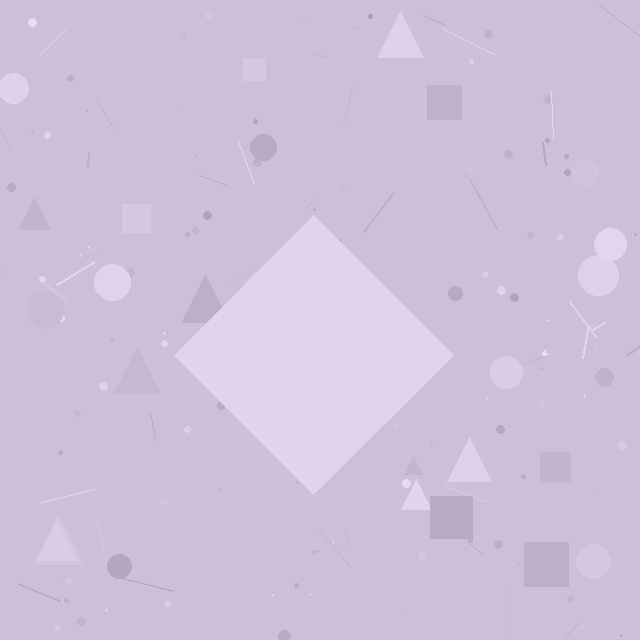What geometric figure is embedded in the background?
A diamond is embedded in the background.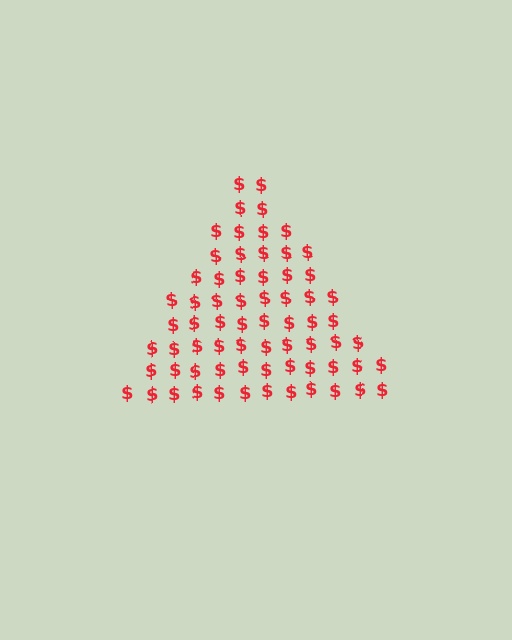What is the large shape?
The large shape is a triangle.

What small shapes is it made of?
It is made of small dollar signs.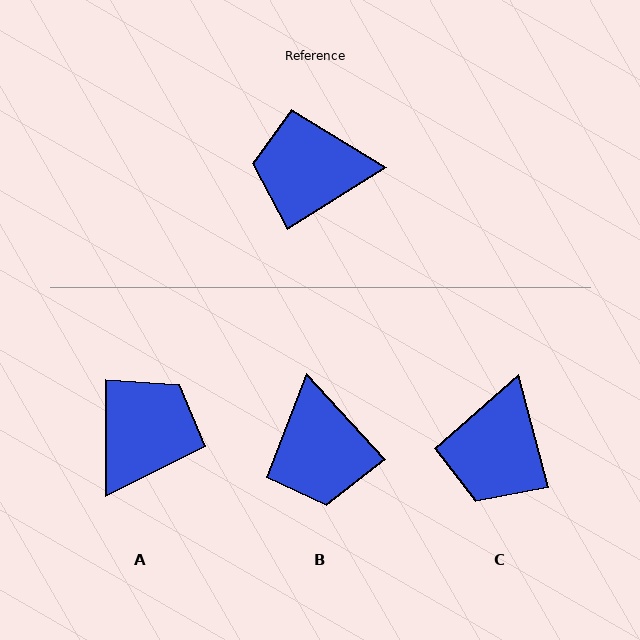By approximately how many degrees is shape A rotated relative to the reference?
Approximately 122 degrees clockwise.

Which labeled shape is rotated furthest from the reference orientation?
A, about 122 degrees away.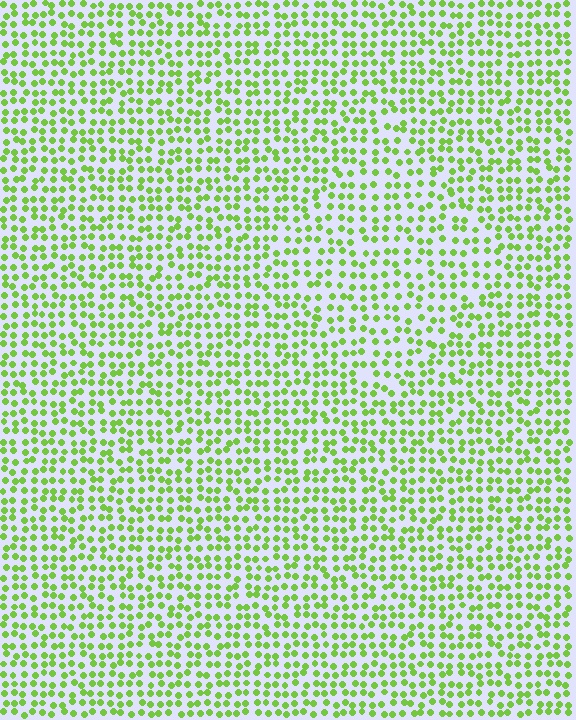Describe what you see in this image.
The image contains small lime elements arranged at two different densities. A diamond-shaped region is visible where the elements are less densely packed than the surrounding area.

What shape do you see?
I see a diamond.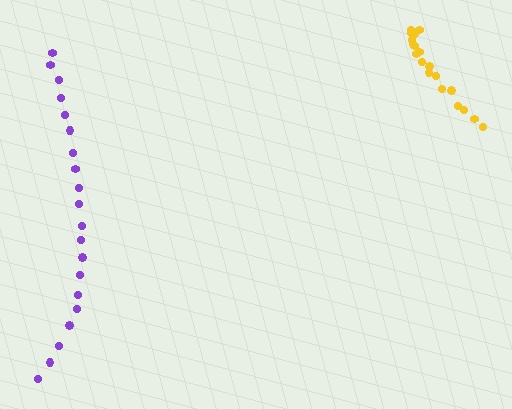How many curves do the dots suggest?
There are 2 distinct paths.